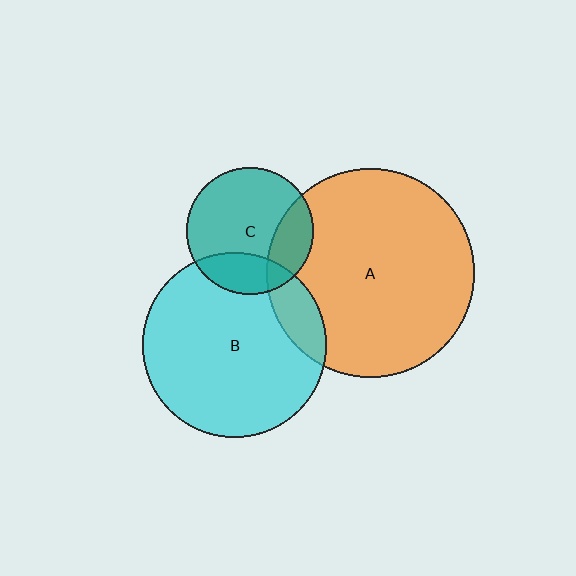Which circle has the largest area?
Circle A (orange).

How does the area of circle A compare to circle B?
Approximately 1.3 times.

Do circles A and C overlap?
Yes.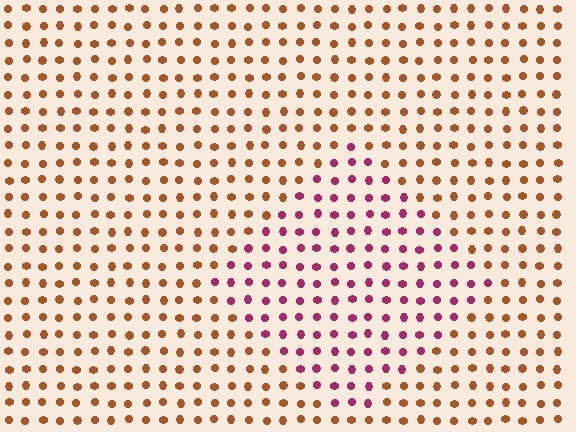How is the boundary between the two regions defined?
The boundary is defined purely by a slight shift in hue (about 53 degrees). Spacing, size, and orientation are identical on both sides.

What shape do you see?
I see a diamond.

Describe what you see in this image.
The image is filled with small brown elements in a uniform arrangement. A diamond-shaped region is visible where the elements are tinted to a slightly different hue, forming a subtle color boundary.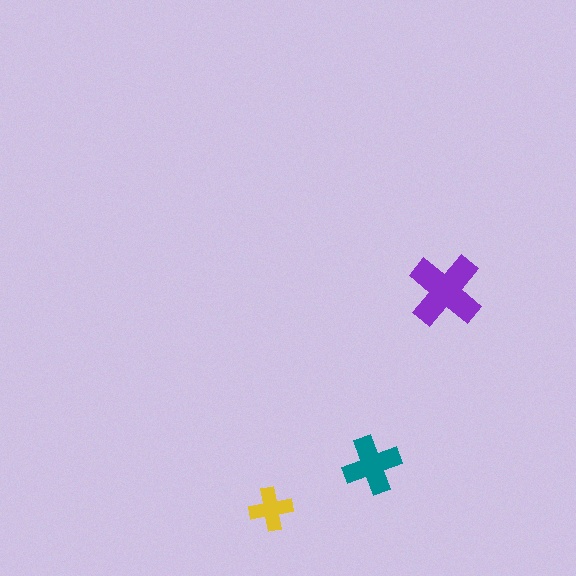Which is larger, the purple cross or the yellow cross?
The purple one.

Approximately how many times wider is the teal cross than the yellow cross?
About 1.5 times wider.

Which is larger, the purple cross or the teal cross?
The purple one.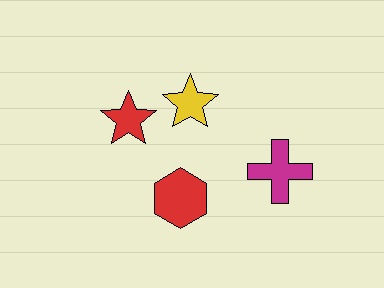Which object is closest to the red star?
The yellow star is closest to the red star.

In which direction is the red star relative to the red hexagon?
The red star is above the red hexagon.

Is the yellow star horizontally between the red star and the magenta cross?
Yes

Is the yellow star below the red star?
No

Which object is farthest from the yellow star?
The magenta cross is farthest from the yellow star.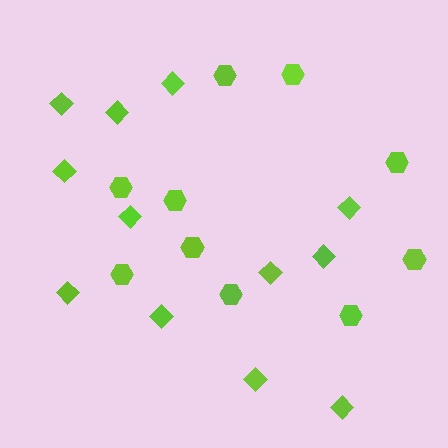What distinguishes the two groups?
There are 2 groups: one group of hexagons (10) and one group of diamonds (12).